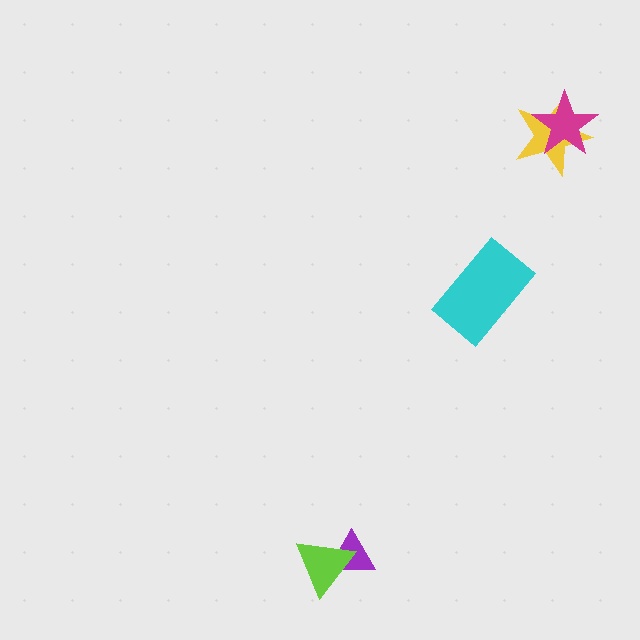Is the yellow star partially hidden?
Yes, it is partially covered by another shape.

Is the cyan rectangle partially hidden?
No, no other shape covers it.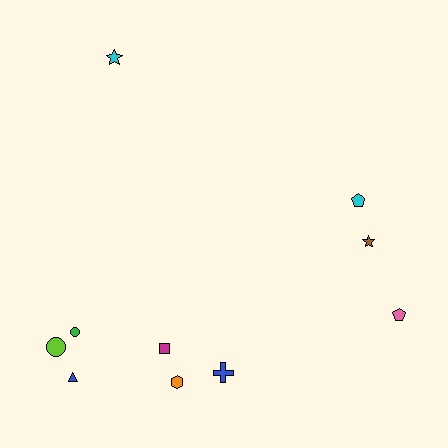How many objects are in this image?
There are 10 objects.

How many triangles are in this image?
There is 1 triangle.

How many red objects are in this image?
There are no red objects.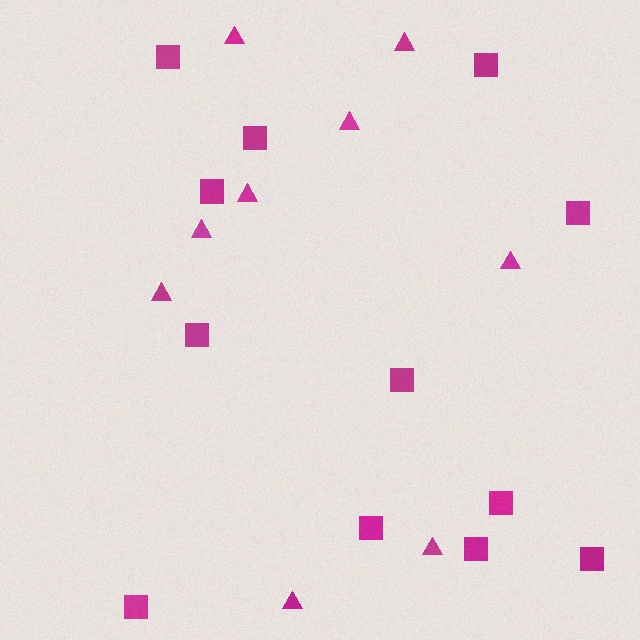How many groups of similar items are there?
There are 2 groups: one group of squares (12) and one group of triangles (9).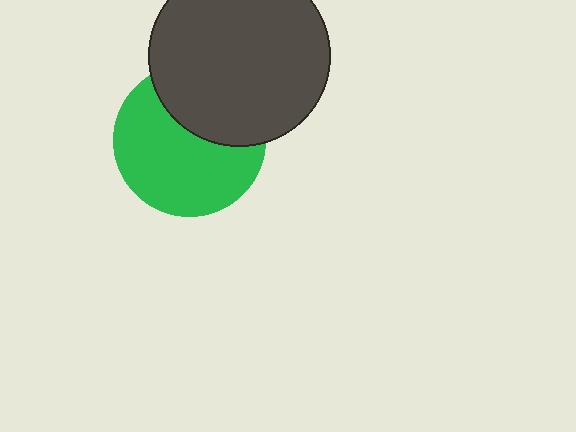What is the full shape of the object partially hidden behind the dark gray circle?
The partially hidden object is a green circle.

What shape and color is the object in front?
The object in front is a dark gray circle.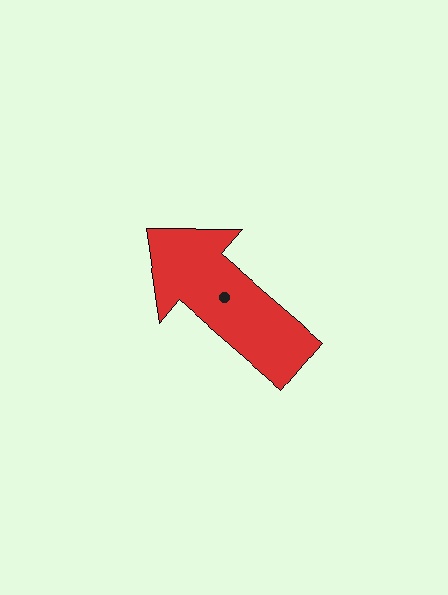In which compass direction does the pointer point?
Northwest.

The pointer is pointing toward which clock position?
Roughly 10 o'clock.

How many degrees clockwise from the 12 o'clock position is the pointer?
Approximately 311 degrees.